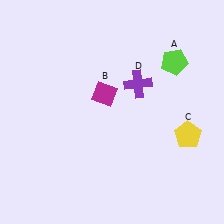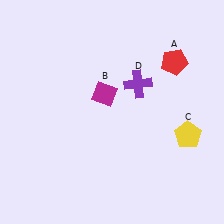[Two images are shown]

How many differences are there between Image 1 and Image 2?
There is 1 difference between the two images.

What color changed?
The pentagon (A) changed from lime in Image 1 to red in Image 2.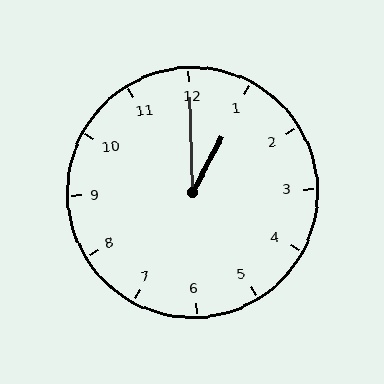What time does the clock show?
1:00.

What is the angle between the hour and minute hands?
Approximately 30 degrees.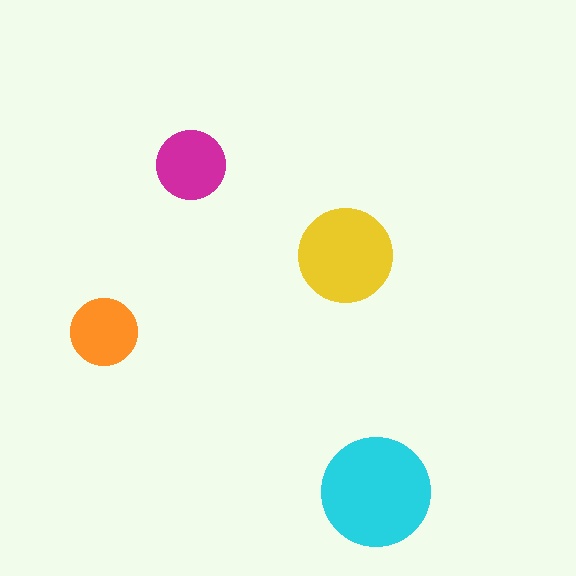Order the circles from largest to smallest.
the cyan one, the yellow one, the magenta one, the orange one.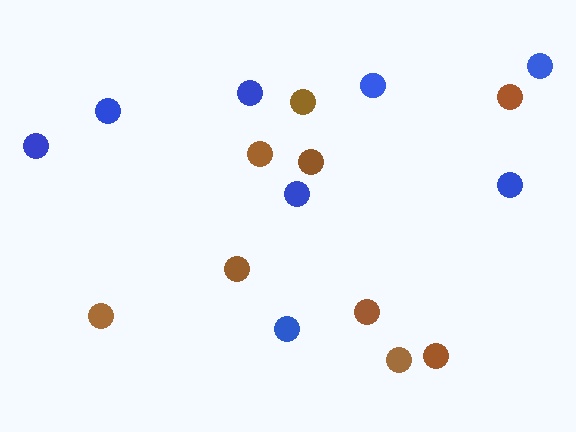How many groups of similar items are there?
There are 2 groups: one group of brown circles (9) and one group of blue circles (8).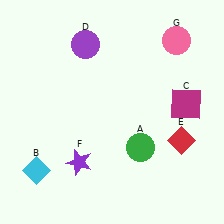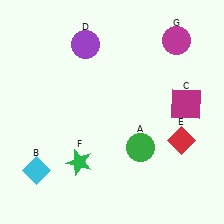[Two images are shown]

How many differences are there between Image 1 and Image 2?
There are 2 differences between the two images.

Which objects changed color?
F changed from purple to green. G changed from pink to magenta.